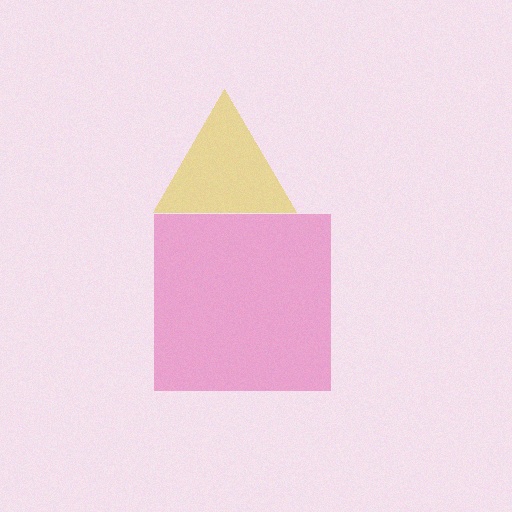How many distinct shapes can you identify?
There are 2 distinct shapes: a yellow triangle, a pink square.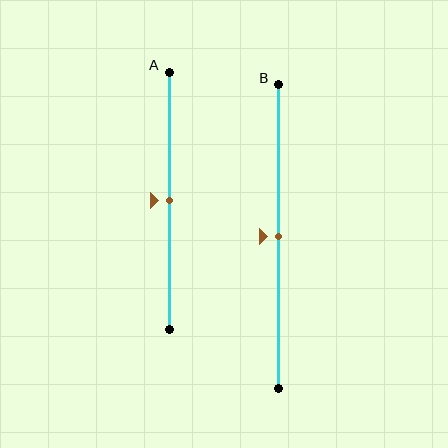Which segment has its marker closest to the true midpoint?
Segment A has its marker closest to the true midpoint.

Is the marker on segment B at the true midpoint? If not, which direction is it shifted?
Yes, the marker on segment B is at the true midpoint.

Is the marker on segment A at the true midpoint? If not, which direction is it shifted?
Yes, the marker on segment A is at the true midpoint.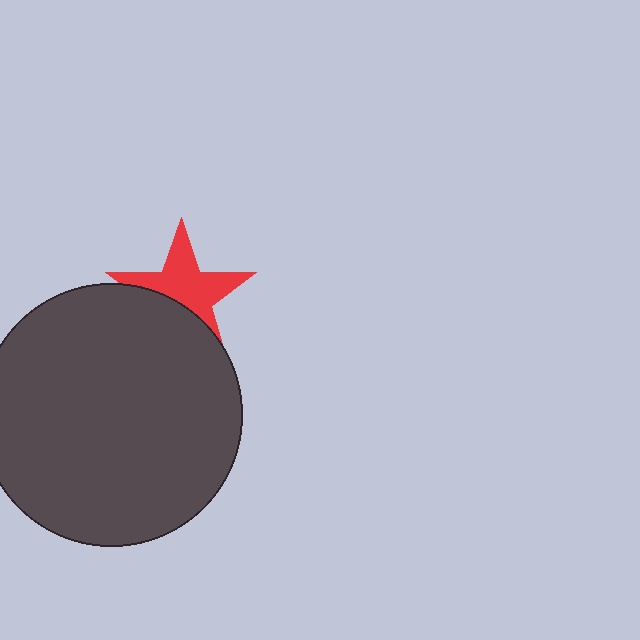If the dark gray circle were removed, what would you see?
You would see the complete red star.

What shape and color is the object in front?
The object in front is a dark gray circle.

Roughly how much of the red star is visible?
About half of it is visible (roughly 60%).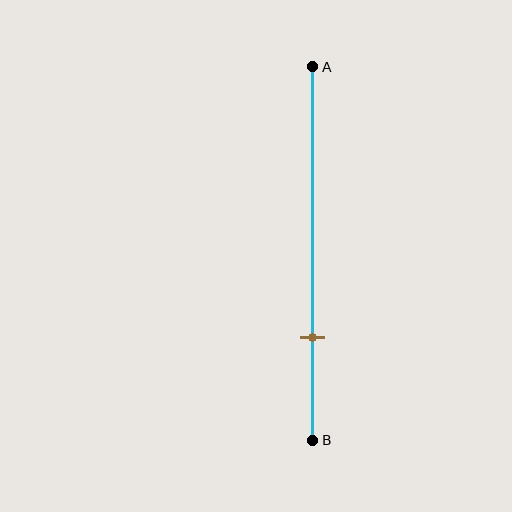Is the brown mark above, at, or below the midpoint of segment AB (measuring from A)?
The brown mark is below the midpoint of segment AB.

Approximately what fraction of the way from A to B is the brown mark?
The brown mark is approximately 70% of the way from A to B.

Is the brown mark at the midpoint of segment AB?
No, the mark is at about 70% from A, not at the 50% midpoint.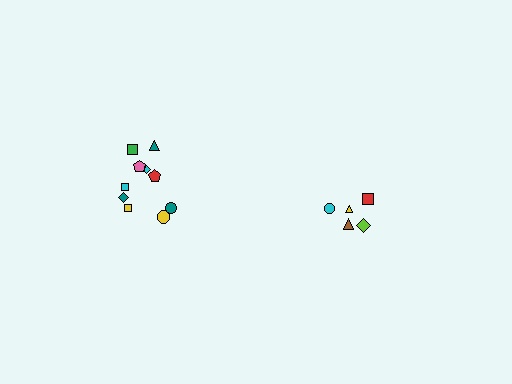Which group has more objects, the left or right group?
The left group.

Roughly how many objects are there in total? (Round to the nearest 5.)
Roughly 15 objects in total.